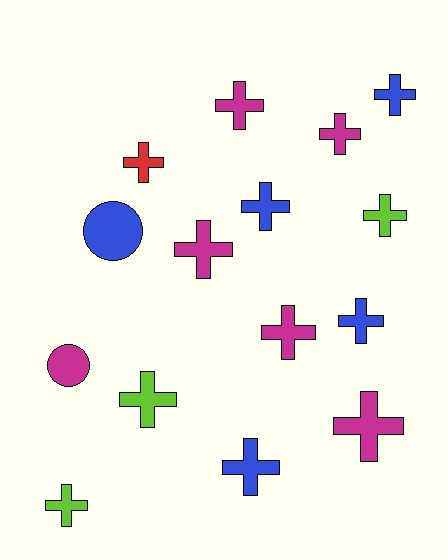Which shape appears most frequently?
Cross, with 13 objects.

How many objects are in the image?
There are 15 objects.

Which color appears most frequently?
Magenta, with 6 objects.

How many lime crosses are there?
There are 3 lime crosses.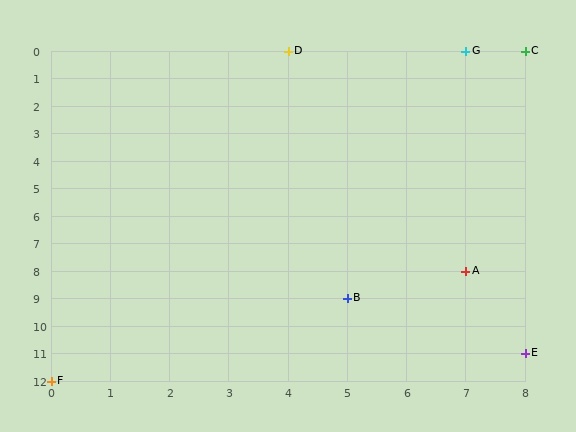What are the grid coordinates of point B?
Point B is at grid coordinates (5, 9).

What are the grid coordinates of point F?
Point F is at grid coordinates (0, 12).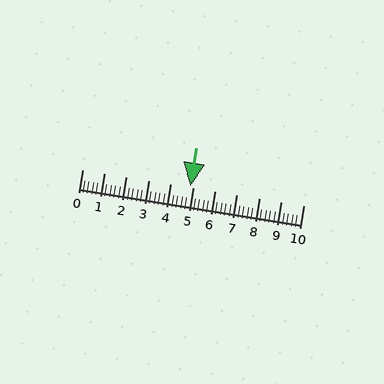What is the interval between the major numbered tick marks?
The major tick marks are spaced 1 units apart.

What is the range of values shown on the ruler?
The ruler shows values from 0 to 10.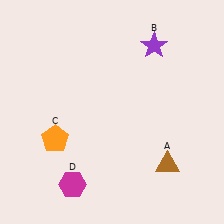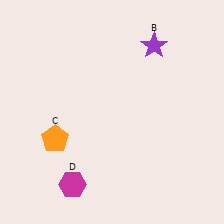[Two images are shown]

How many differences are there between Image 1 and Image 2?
There is 1 difference between the two images.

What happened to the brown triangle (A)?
The brown triangle (A) was removed in Image 2. It was in the bottom-right area of Image 1.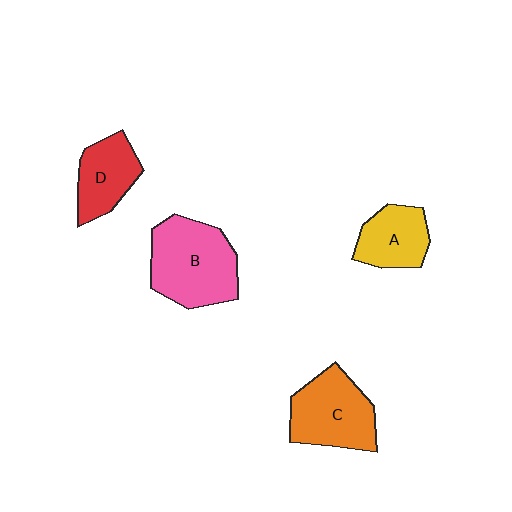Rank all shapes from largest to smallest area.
From largest to smallest: B (pink), C (orange), D (red), A (yellow).